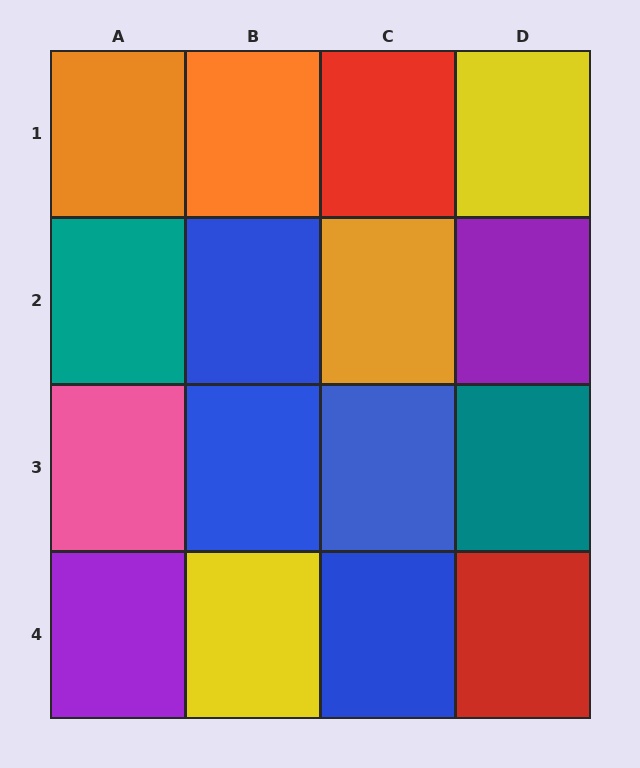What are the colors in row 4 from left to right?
Purple, yellow, blue, red.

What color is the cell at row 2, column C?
Orange.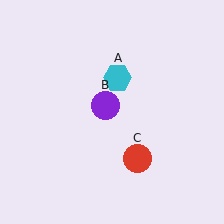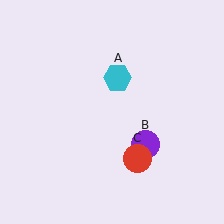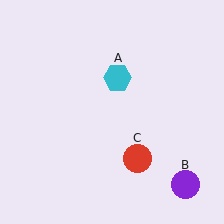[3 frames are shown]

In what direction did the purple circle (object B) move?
The purple circle (object B) moved down and to the right.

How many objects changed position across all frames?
1 object changed position: purple circle (object B).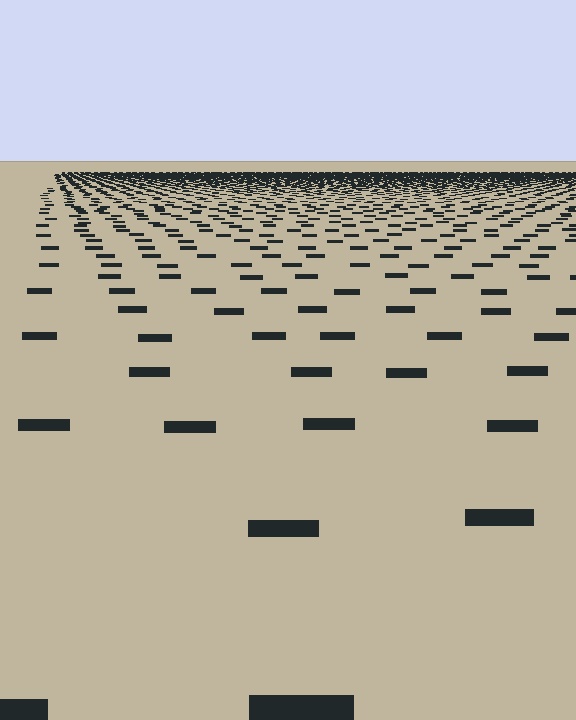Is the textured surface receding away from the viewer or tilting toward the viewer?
The surface is receding away from the viewer. Texture elements get smaller and denser toward the top.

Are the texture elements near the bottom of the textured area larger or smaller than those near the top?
Larger. Near the bottom, elements are closer to the viewer and appear at a bigger on-screen size.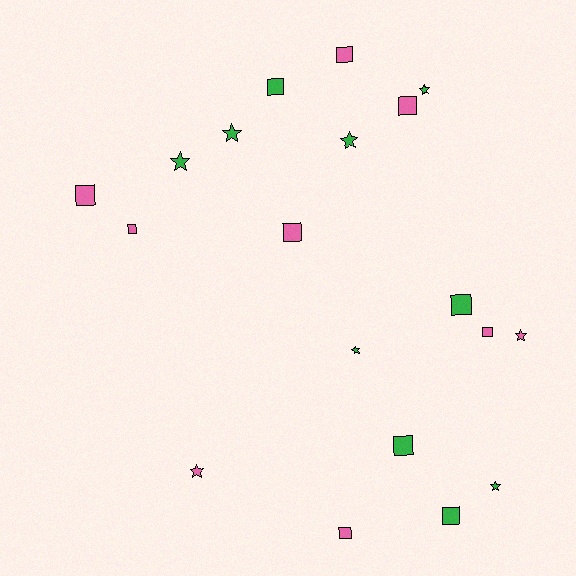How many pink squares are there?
There are 7 pink squares.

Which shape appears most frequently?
Square, with 11 objects.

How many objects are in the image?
There are 19 objects.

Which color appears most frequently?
Green, with 10 objects.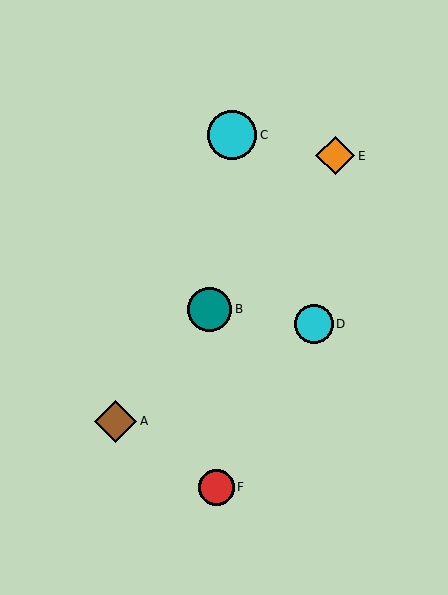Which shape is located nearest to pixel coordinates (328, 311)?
The cyan circle (labeled D) at (314, 324) is nearest to that location.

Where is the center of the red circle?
The center of the red circle is at (217, 487).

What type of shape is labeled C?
Shape C is a cyan circle.